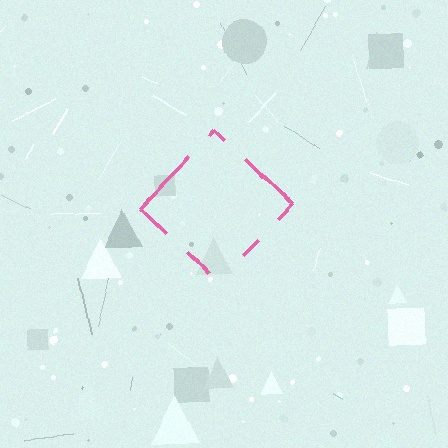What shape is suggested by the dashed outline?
The dashed outline suggests a diamond.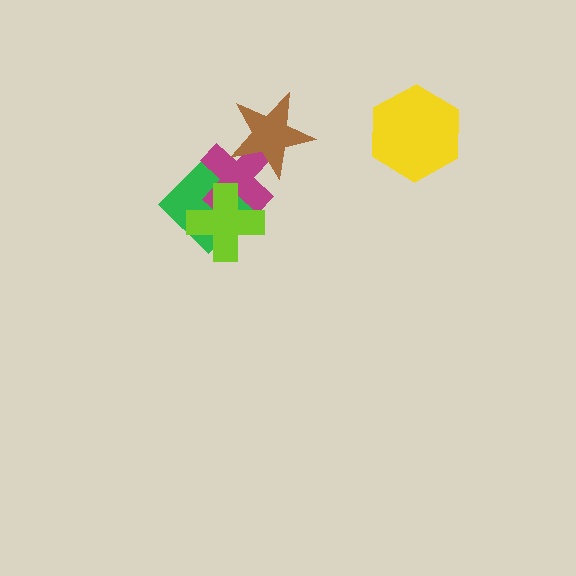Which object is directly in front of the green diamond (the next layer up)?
The magenta cross is directly in front of the green diamond.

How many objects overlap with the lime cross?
2 objects overlap with the lime cross.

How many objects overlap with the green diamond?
2 objects overlap with the green diamond.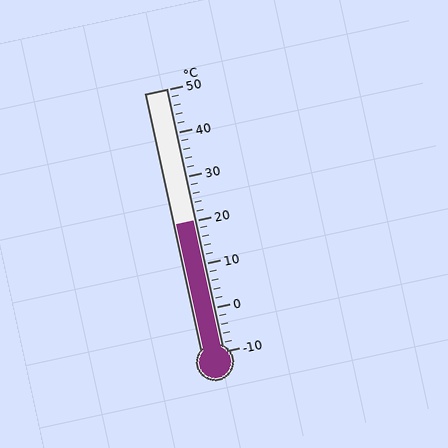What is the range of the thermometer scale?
The thermometer scale ranges from -10°C to 50°C.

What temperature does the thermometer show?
The thermometer shows approximately 20°C.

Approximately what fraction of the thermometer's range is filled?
The thermometer is filled to approximately 50% of its range.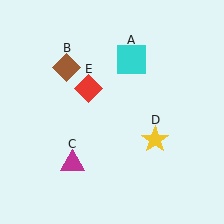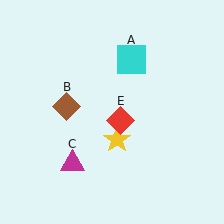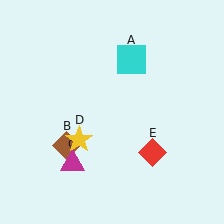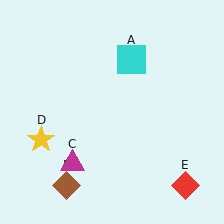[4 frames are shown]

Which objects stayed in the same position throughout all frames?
Cyan square (object A) and magenta triangle (object C) remained stationary.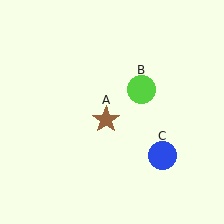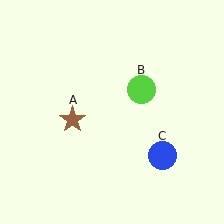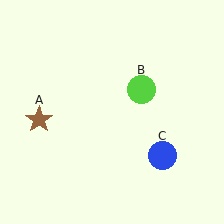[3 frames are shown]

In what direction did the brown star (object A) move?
The brown star (object A) moved left.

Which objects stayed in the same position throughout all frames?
Lime circle (object B) and blue circle (object C) remained stationary.